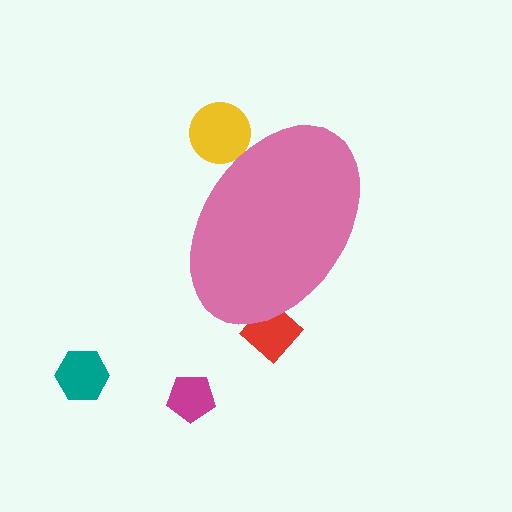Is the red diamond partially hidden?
Yes, the red diamond is partially hidden behind the pink ellipse.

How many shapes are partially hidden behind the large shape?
2 shapes are partially hidden.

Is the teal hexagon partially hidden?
No, the teal hexagon is fully visible.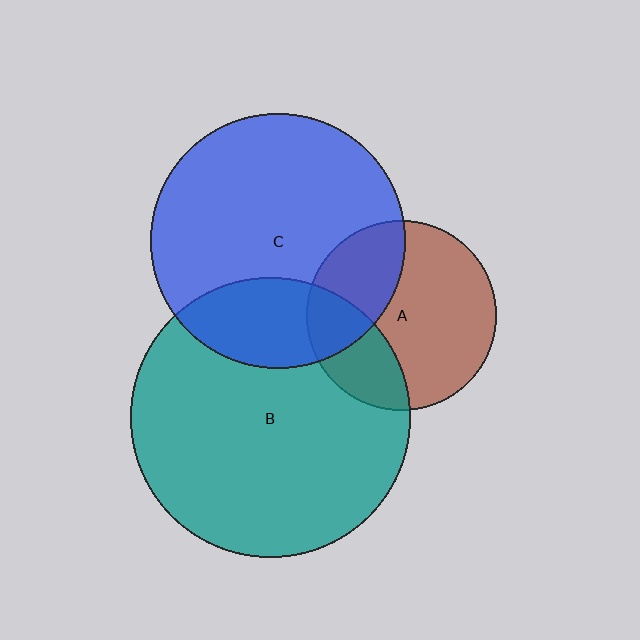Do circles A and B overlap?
Yes.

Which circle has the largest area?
Circle B (teal).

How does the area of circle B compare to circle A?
Approximately 2.2 times.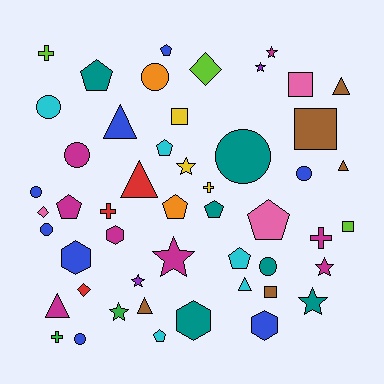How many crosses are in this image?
There are 5 crosses.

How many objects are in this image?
There are 50 objects.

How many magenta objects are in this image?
There are 8 magenta objects.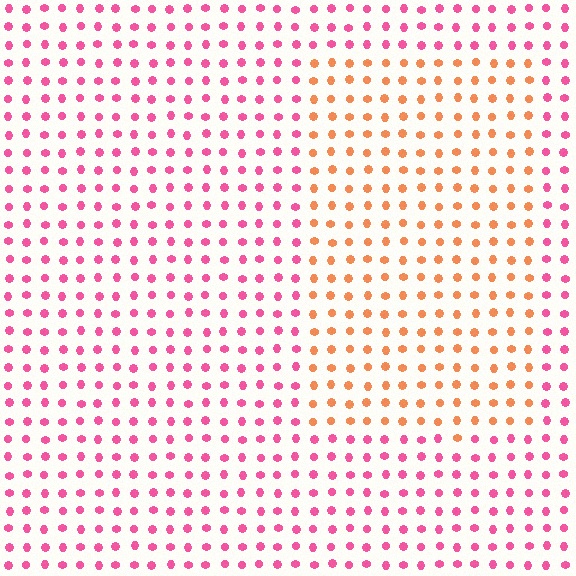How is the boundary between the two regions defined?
The boundary is defined purely by a slight shift in hue (about 49 degrees). Spacing, size, and orientation are identical on both sides.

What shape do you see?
I see a rectangle.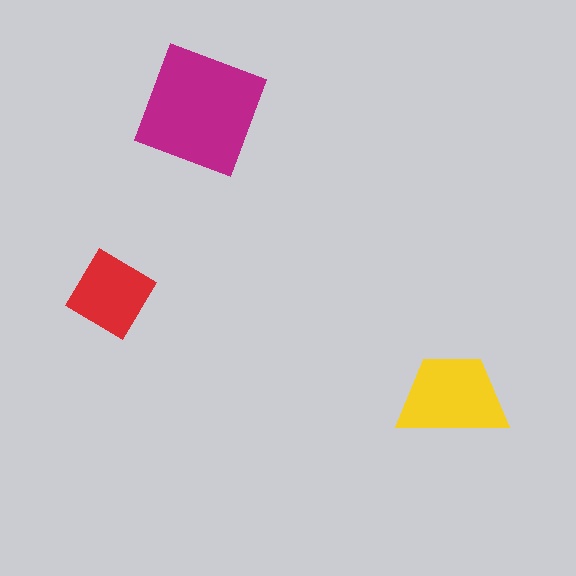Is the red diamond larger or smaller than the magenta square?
Smaller.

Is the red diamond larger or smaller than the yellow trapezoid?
Smaller.